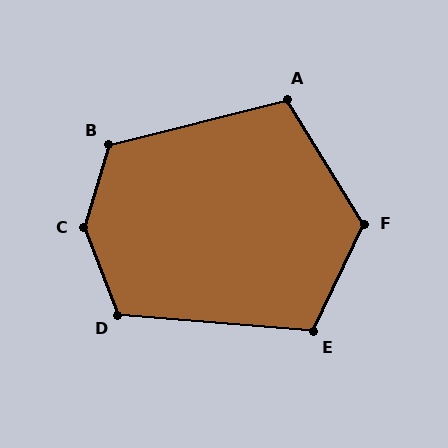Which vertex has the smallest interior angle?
A, at approximately 107 degrees.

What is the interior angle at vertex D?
Approximately 116 degrees (obtuse).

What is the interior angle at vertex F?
Approximately 123 degrees (obtuse).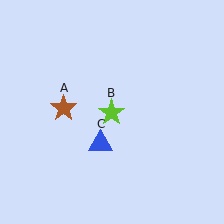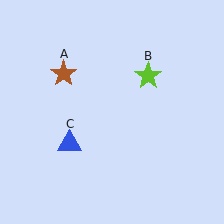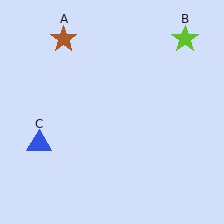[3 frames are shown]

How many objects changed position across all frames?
3 objects changed position: brown star (object A), lime star (object B), blue triangle (object C).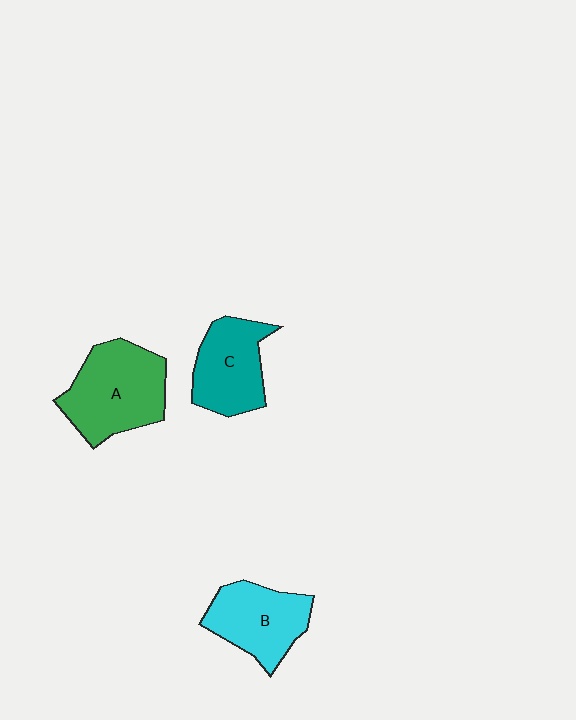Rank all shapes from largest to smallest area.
From largest to smallest: A (green), B (cyan), C (teal).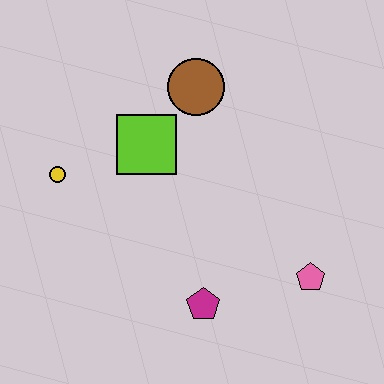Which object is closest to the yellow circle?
The lime square is closest to the yellow circle.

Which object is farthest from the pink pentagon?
The yellow circle is farthest from the pink pentagon.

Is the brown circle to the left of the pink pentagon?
Yes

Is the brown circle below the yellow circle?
No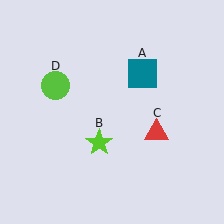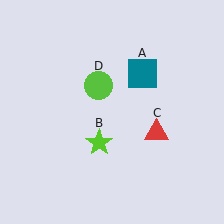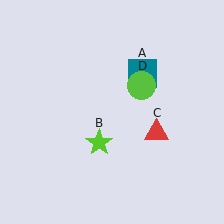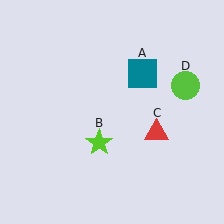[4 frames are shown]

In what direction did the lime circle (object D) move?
The lime circle (object D) moved right.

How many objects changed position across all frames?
1 object changed position: lime circle (object D).